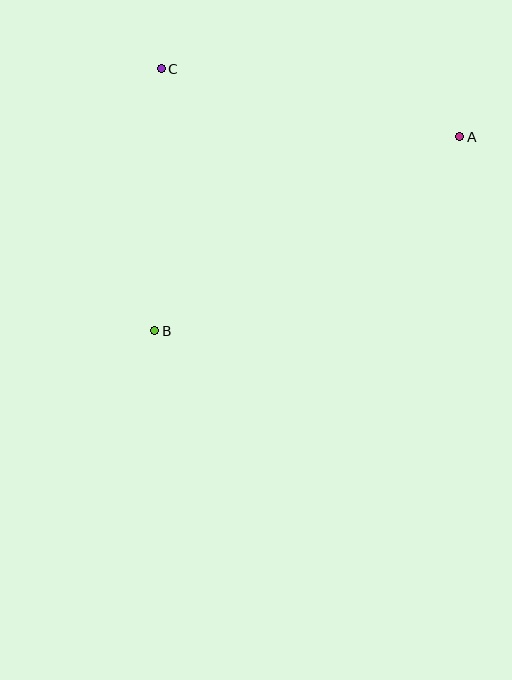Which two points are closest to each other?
Points B and C are closest to each other.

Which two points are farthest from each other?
Points A and B are farthest from each other.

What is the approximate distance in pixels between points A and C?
The distance between A and C is approximately 306 pixels.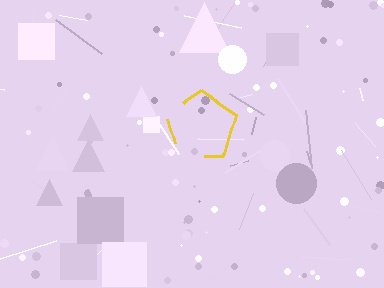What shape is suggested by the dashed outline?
The dashed outline suggests a pentagon.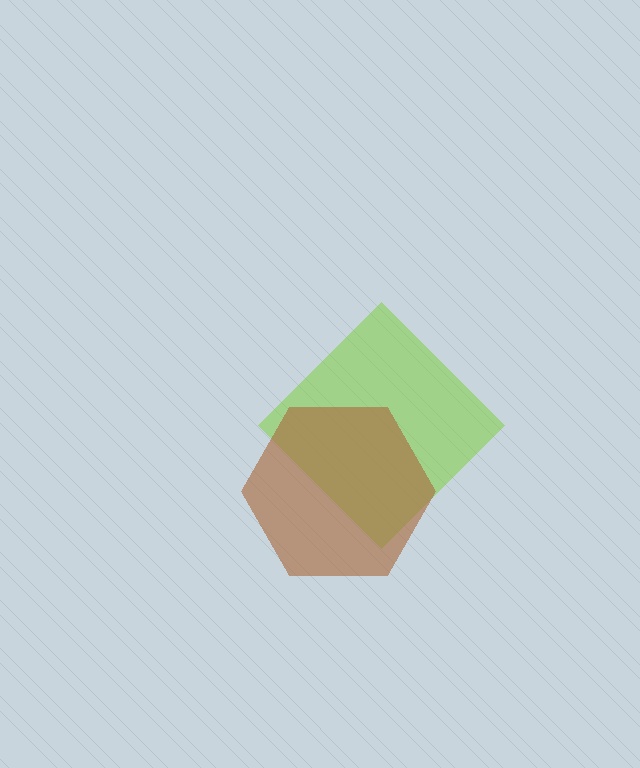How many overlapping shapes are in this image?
There are 2 overlapping shapes in the image.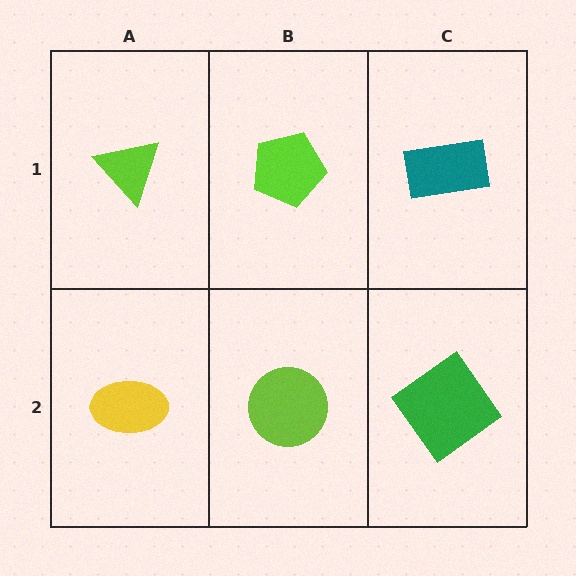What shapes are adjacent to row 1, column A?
A yellow ellipse (row 2, column A), a lime pentagon (row 1, column B).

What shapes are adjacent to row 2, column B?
A lime pentagon (row 1, column B), a yellow ellipse (row 2, column A), a green diamond (row 2, column C).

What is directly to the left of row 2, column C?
A lime circle.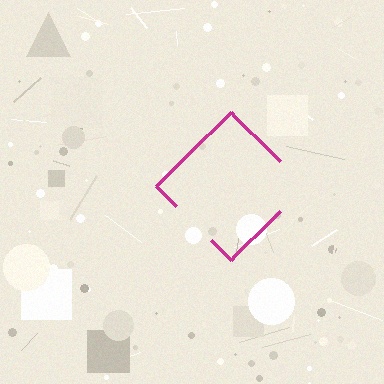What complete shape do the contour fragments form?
The contour fragments form a diamond.